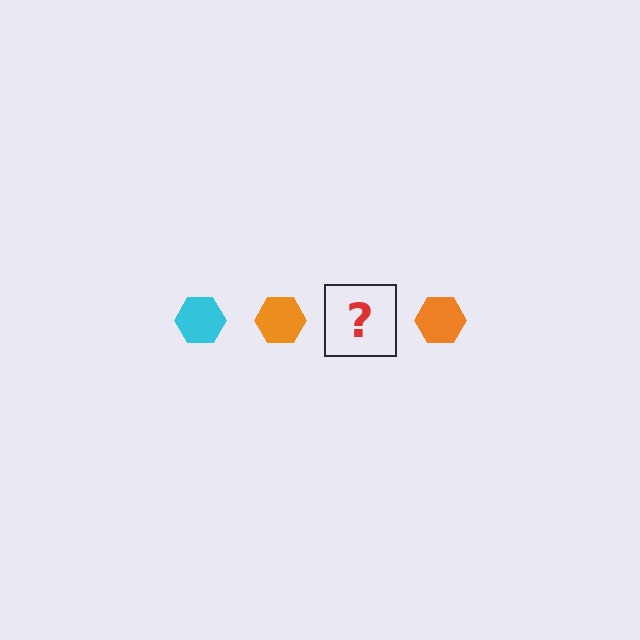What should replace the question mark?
The question mark should be replaced with a cyan hexagon.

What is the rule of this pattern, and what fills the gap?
The rule is that the pattern cycles through cyan, orange hexagons. The gap should be filled with a cyan hexagon.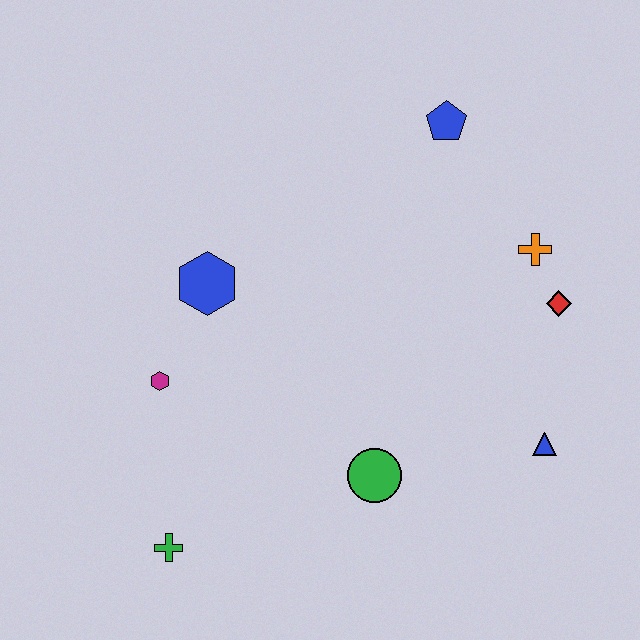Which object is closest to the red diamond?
The orange cross is closest to the red diamond.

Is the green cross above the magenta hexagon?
No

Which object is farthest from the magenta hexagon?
The red diamond is farthest from the magenta hexagon.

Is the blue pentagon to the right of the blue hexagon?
Yes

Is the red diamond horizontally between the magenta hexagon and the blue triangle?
No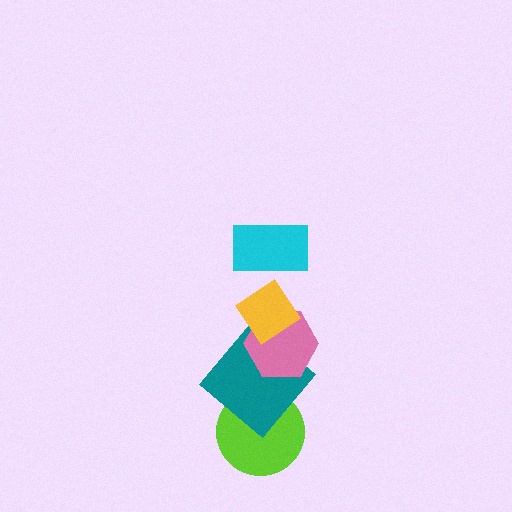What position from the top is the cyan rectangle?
The cyan rectangle is 1st from the top.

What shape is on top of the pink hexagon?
The yellow diamond is on top of the pink hexagon.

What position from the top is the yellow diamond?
The yellow diamond is 2nd from the top.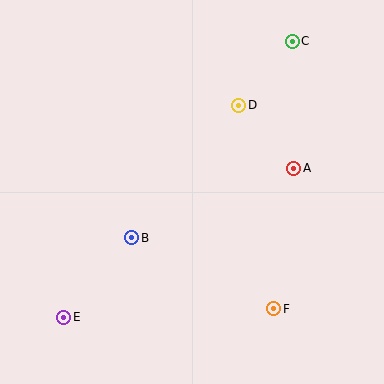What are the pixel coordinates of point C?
Point C is at (292, 41).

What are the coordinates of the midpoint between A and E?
The midpoint between A and E is at (179, 243).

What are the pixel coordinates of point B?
Point B is at (132, 238).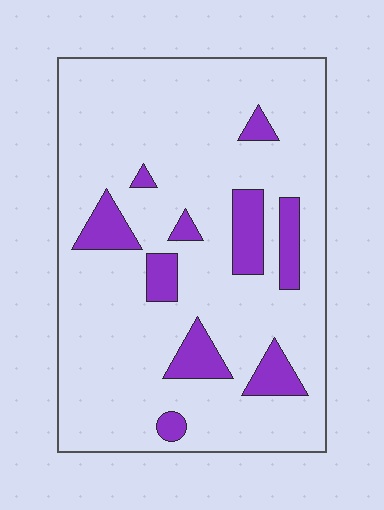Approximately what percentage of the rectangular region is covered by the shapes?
Approximately 15%.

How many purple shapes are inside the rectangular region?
10.